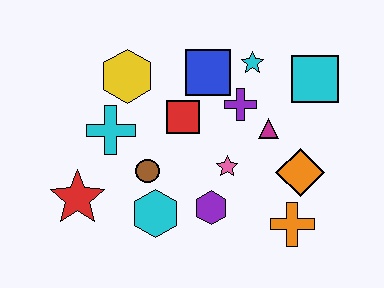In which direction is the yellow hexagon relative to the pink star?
The yellow hexagon is to the left of the pink star.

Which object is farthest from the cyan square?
The red star is farthest from the cyan square.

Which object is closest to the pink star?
The purple hexagon is closest to the pink star.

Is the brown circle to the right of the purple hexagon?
No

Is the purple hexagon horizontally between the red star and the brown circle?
No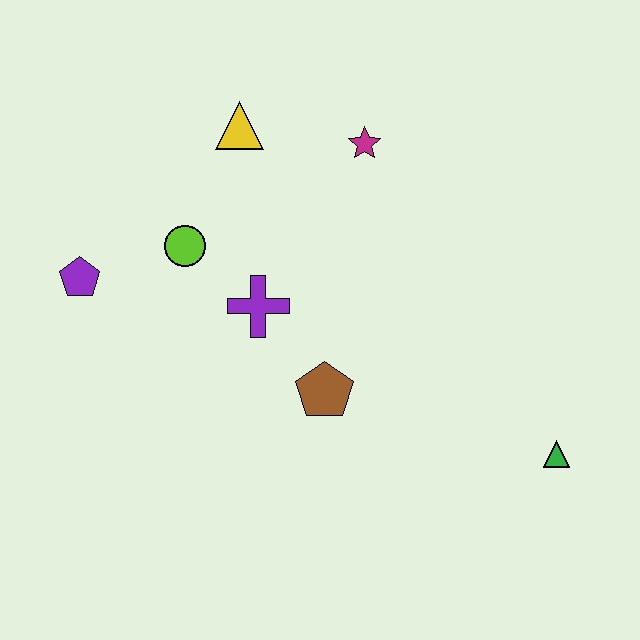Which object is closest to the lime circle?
The purple cross is closest to the lime circle.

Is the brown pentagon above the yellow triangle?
No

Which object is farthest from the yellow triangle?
The green triangle is farthest from the yellow triangle.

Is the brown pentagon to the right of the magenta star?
No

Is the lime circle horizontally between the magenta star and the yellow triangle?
No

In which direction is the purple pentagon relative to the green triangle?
The purple pentagon is to the left of the green triangle.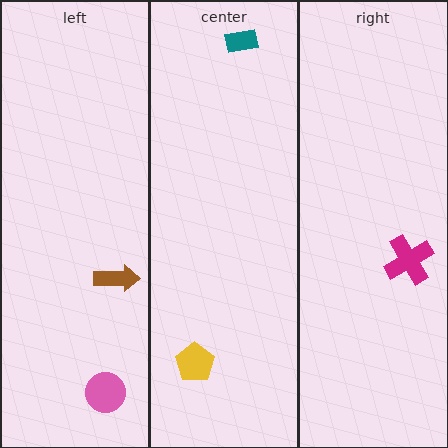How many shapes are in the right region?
1.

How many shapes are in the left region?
2.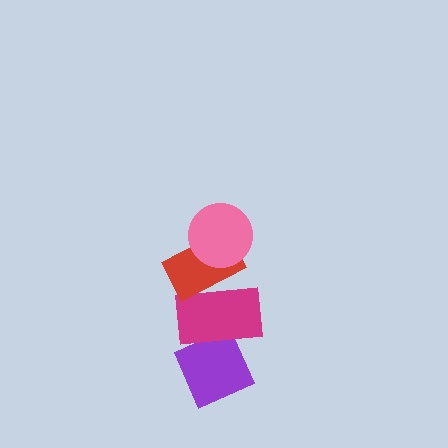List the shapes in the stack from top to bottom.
From top to bottom: the pink circle, the red rectangle, the magenta rectangle, the purple diamond.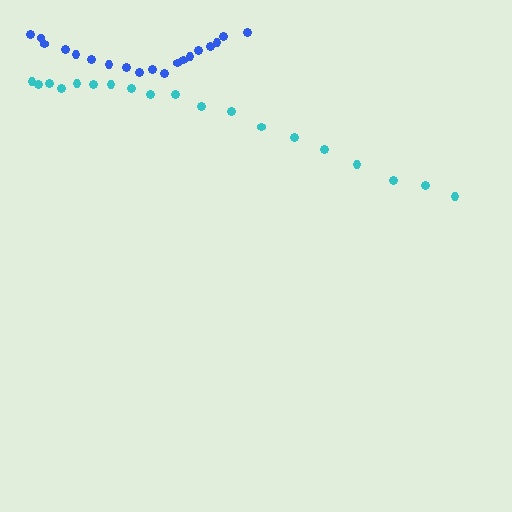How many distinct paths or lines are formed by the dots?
There are 2 distinct paths.